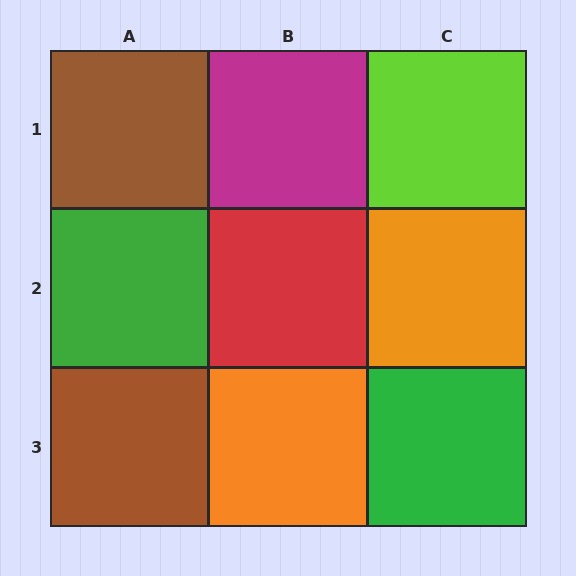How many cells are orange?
2 cells are orange.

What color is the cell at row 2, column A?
Green.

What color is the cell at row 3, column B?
Orange.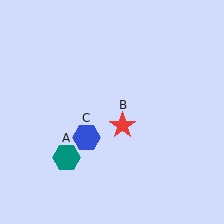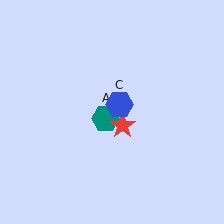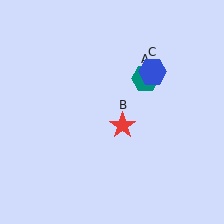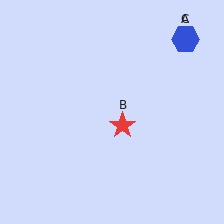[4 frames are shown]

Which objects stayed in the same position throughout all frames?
Red star (object B) remained stationary.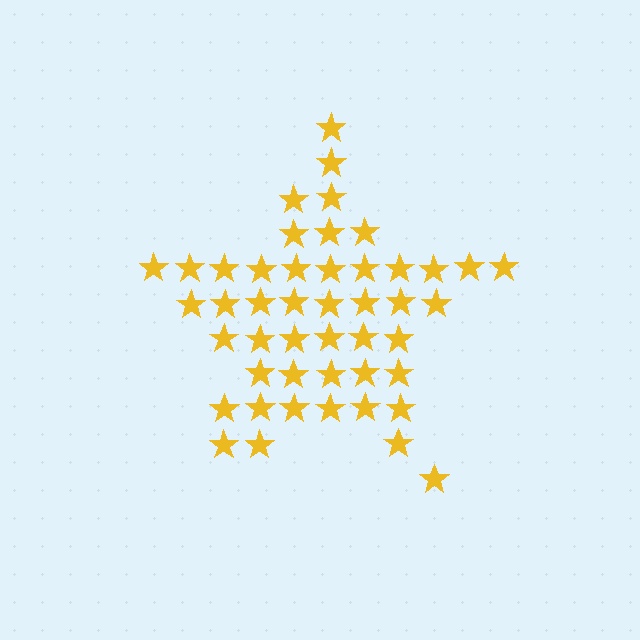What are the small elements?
The small elements are stars.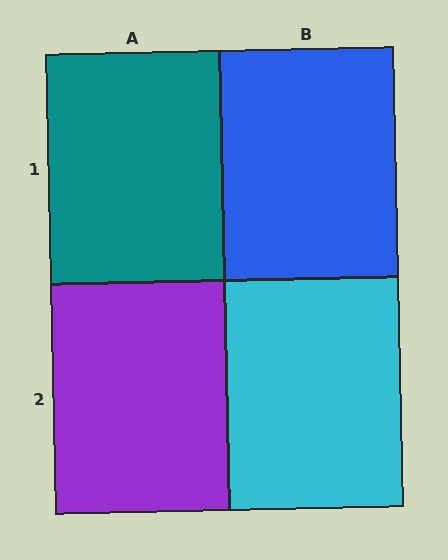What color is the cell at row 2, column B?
Cyan.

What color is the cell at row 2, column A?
Purple.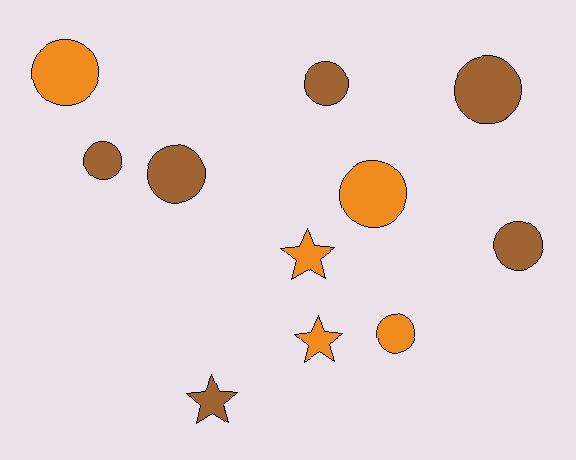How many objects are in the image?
There are 11 objects.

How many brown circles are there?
There are 5 brown circles.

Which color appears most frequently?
Brown, with 6 objects.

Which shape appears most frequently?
Circle, with 8 objects.